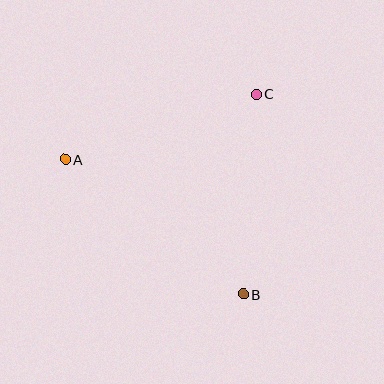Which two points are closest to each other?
Points B and C are closest to each other.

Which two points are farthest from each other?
Points A and B are farthest from each other.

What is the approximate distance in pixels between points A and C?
The distance between A and C is approximately 202 pixels.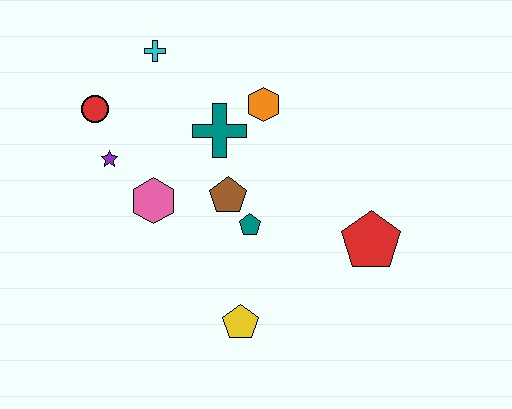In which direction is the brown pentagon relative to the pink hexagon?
The brown pentagon is to the right of the pink hexagon.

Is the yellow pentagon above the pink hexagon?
No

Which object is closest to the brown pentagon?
The teal pentagon is closest to the brown pentagon.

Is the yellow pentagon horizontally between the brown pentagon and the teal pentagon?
Yes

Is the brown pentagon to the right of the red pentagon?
No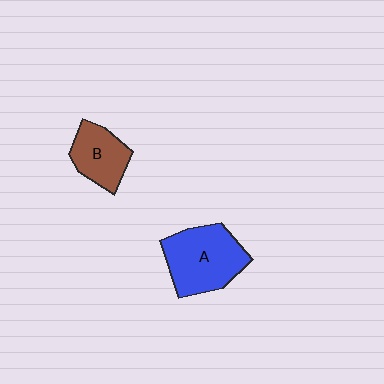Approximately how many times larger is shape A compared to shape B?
Approximately 1.6 times.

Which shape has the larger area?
Shape A (blue).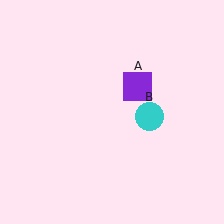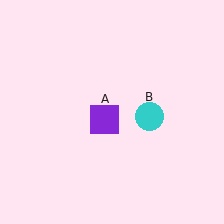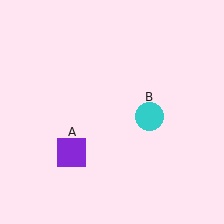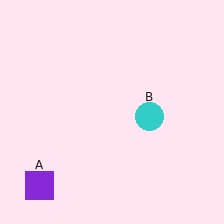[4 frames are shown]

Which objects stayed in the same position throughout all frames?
Cyan circle (object B) remained stationary.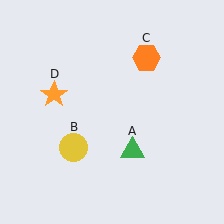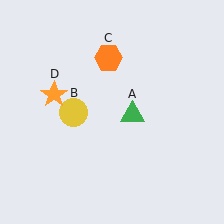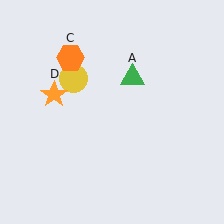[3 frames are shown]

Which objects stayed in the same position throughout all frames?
Orange star (object D) remained stationary.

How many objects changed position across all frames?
3 objects changed position: green triangle (object A), yellow circle (object B), orange hexagon (object C).